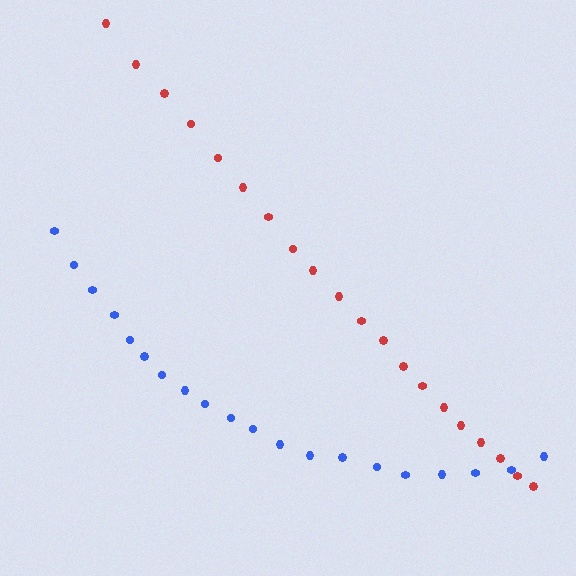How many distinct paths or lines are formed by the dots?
There are 2 distinct paths.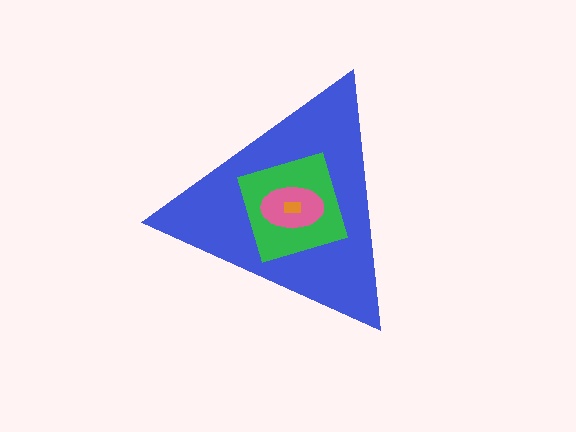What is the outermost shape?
The blue triangle.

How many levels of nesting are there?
4.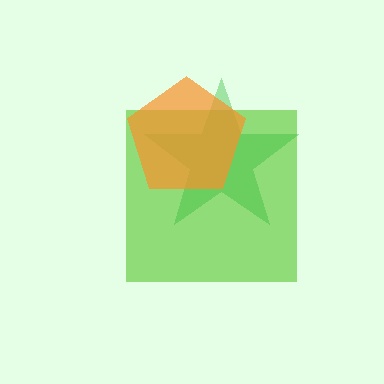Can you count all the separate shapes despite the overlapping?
Yes, there are 3 separate shapes.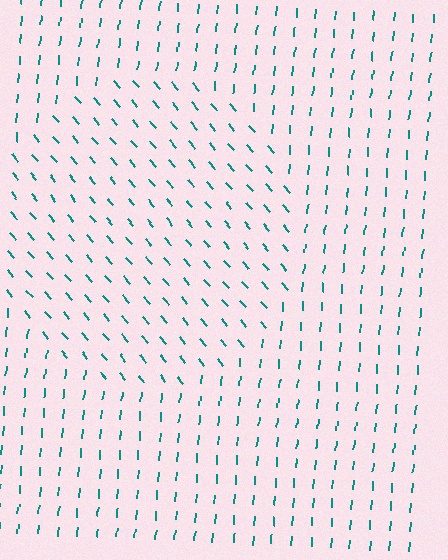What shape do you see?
I see a circle.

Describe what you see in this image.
The image is filled with small teal line segments. A circle region in the image has lines oriented differently from the surrounding lines, creating a visible texture boundary.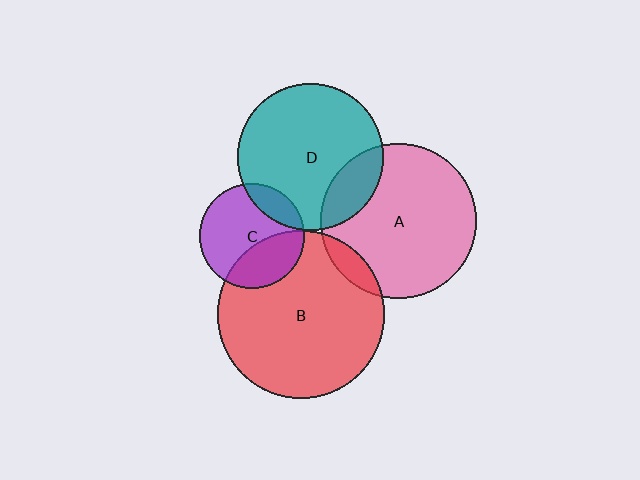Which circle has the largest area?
Circle B (red).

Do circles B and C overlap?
Yes.